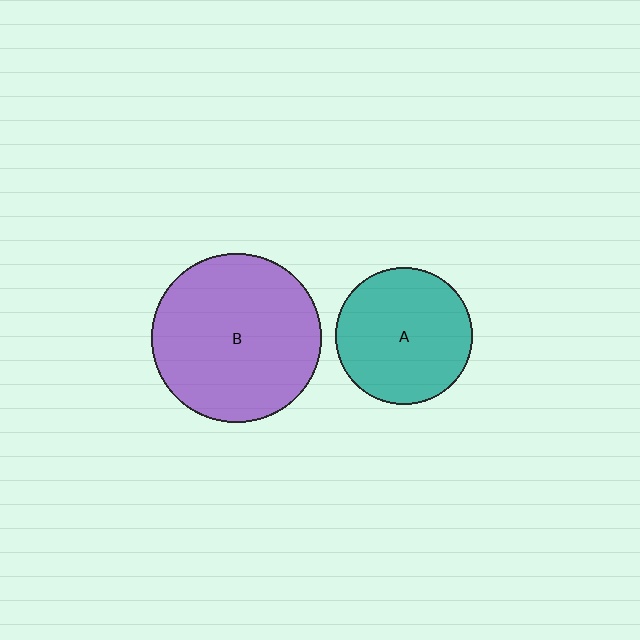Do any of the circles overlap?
No, none of the circles overlap.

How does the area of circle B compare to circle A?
Approximately 1.5 times.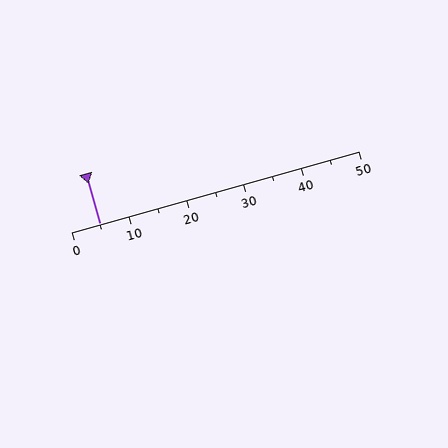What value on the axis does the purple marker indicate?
The marker indicates approximately 5.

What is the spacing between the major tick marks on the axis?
The major ticks are spaced 10 apart.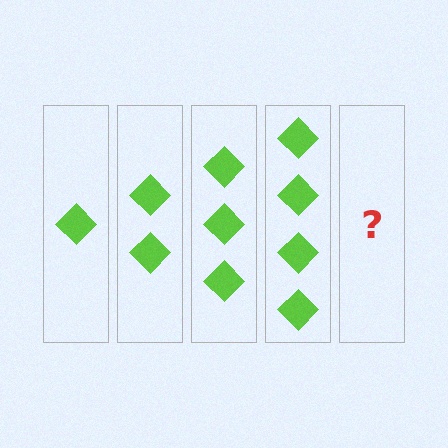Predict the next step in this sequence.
The next step is 5 diamonds.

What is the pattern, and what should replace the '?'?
The pattern is that each step adds one more diamond. The '?' should be 5 diamonds.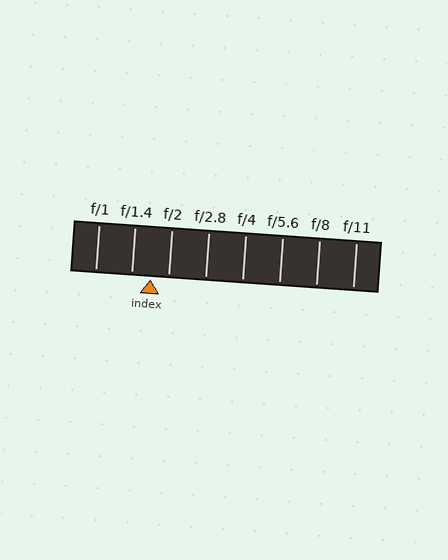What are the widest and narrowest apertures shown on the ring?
The widest aperture shown is f/1 and the narrowest is f/11.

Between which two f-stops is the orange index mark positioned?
The index mark is between f/1.4 and f/2.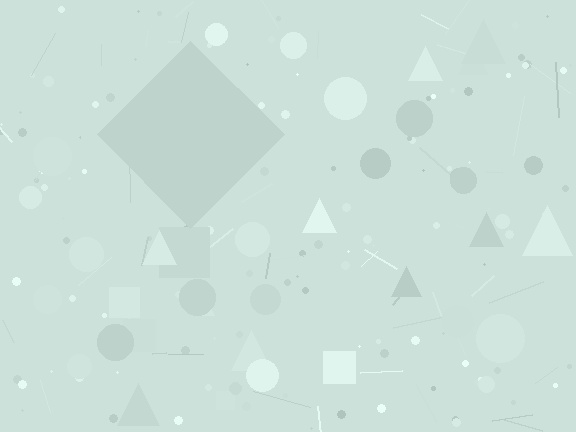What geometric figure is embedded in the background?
A diamond is embedded in the background.